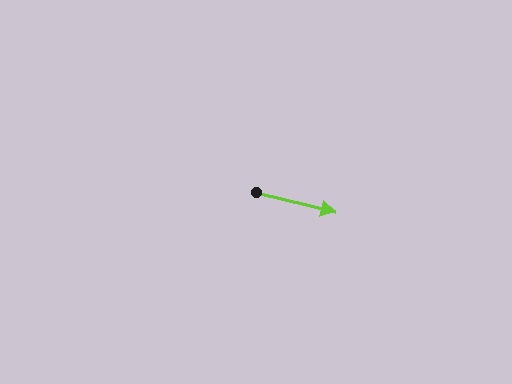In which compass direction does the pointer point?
East.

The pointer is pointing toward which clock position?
Roughly 3 o'clock.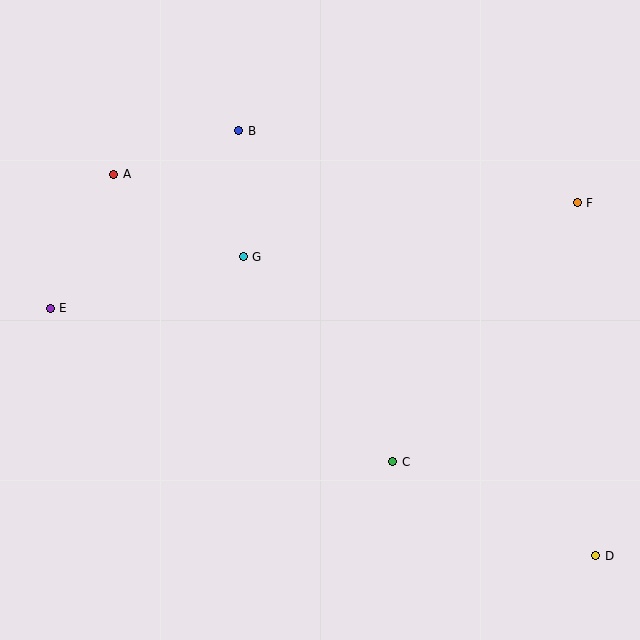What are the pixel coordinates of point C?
Point C is at (393, 462).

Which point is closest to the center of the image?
Point G at (243, 257) is closest to the center.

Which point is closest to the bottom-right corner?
Point D is closest to the bottom-right corner.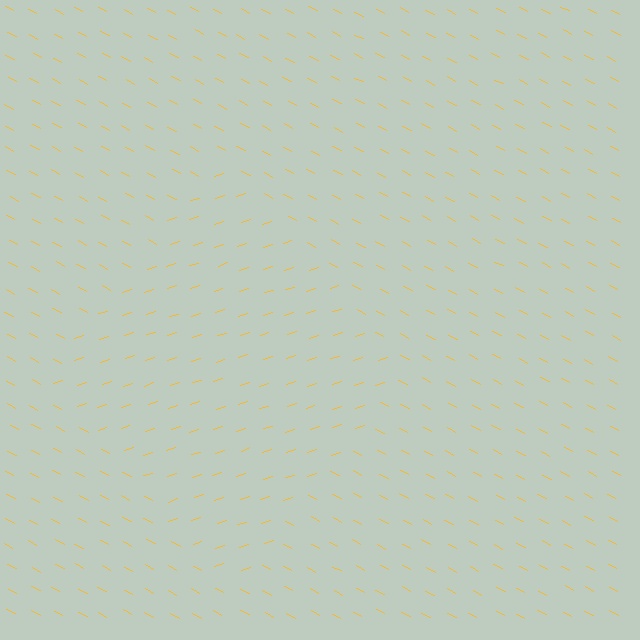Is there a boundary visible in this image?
Yes, there is a texture boundary formed by a change in line orientation.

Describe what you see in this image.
The image is filled with small yellow line segments. A diamond region in the image has lines oriented differently from the surrounding lines, creating a visible texture boundary.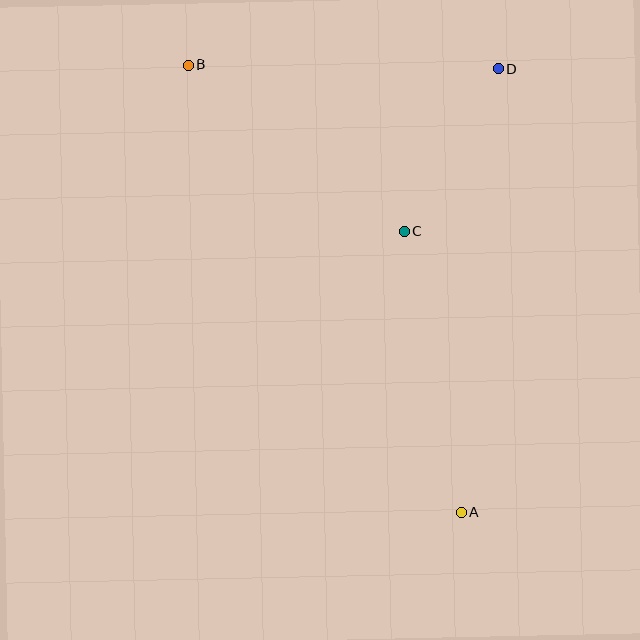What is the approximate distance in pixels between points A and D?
The distance between A and D is approximately 445 pixels.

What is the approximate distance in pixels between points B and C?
The distance between B and C is approximately 273 pixels.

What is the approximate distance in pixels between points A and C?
The distance between A and C is approximately 287 pixels.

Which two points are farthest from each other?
Points A and B are farthest from each other.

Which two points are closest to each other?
Points C and D are closest to each other.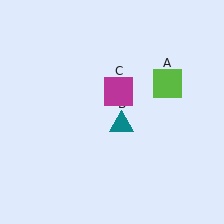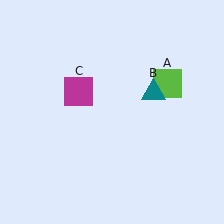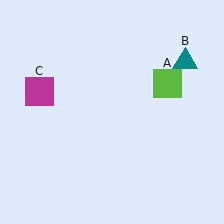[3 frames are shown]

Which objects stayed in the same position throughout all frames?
Lime square (object A) remained stationary.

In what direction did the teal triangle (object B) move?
The teal triangle (object B) moved up and to the right.